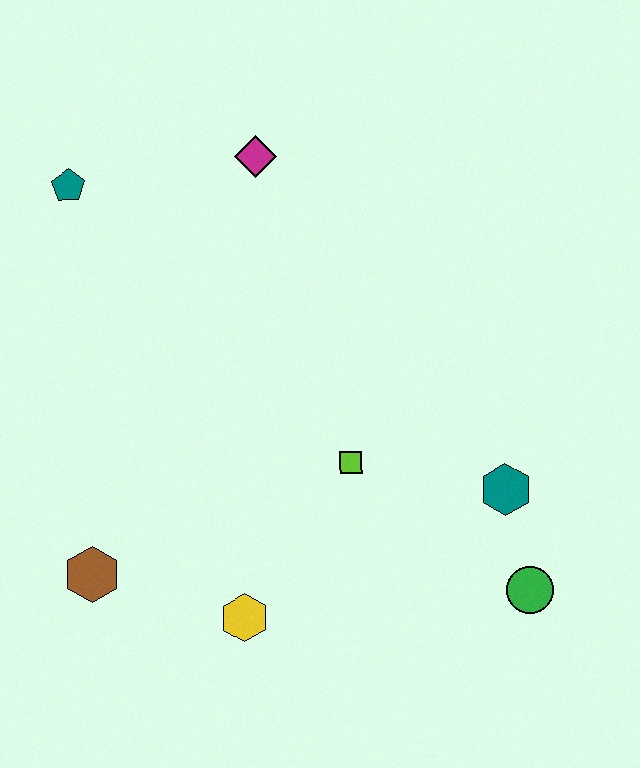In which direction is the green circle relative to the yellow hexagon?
The green circle is to the right of the yellow hexagon.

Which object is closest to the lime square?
The teal hexagon is closest to the lime square.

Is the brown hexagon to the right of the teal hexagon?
No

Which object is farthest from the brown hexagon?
The magenta diamond is farthest from the brown hexagon.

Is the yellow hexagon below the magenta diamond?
Yes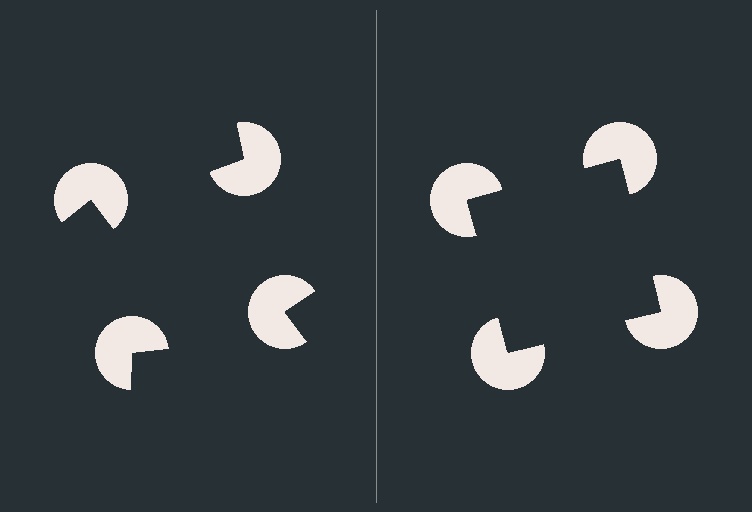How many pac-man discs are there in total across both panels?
8 — 4 on each side.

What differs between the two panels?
The pac-man discs are positioned identically on both sides; only the wedge orientations differ. On the right they align to a square; on the left they are misaligned.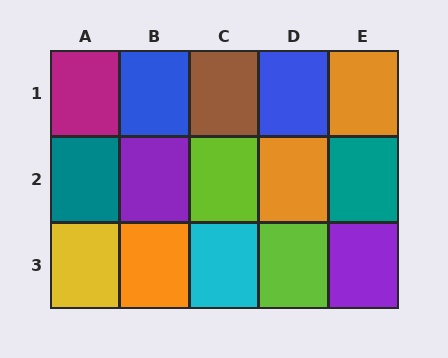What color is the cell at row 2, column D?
Orange.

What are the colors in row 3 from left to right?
Yellow, orange, cyan, lime, purple.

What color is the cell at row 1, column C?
Brown.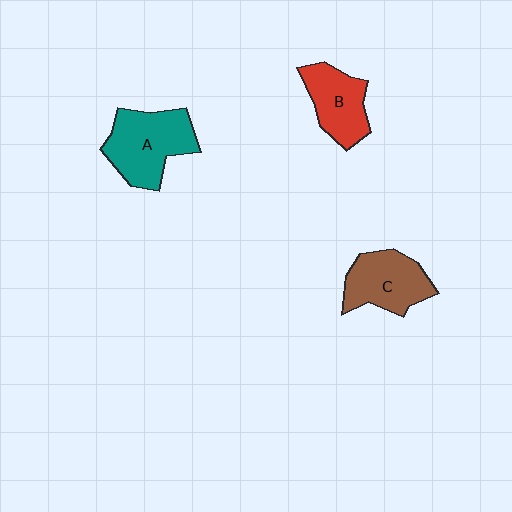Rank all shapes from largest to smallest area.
From largest to smallest: A (teal), C (brown), B (red).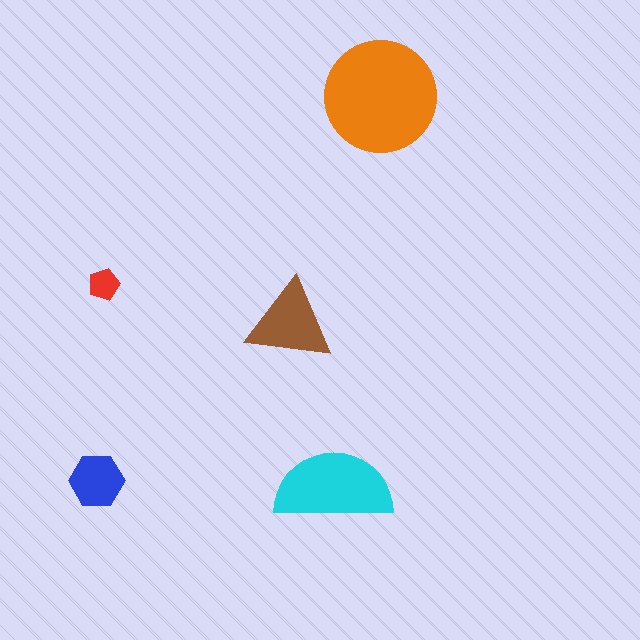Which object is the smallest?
The red pentagon.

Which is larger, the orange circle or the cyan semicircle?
The orange circle.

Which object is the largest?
The orange circle.